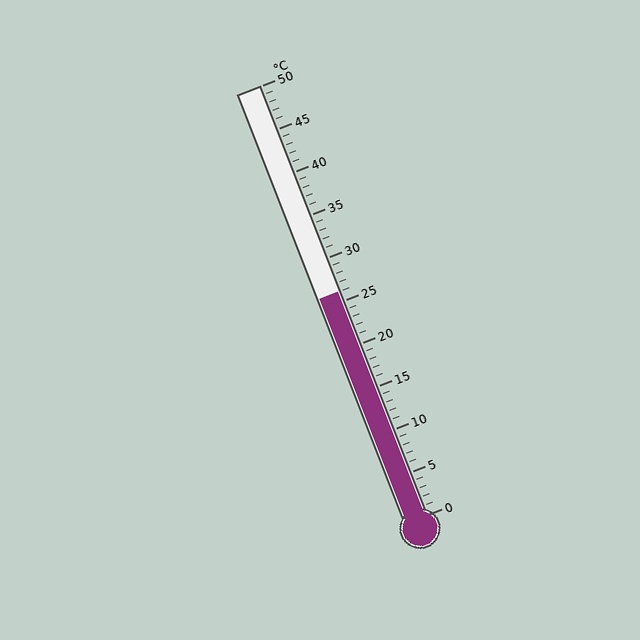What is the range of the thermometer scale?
The thermometer scale ranges from 0°C to 50°C.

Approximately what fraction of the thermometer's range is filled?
The thermometer is filled to approximately 50% of its range.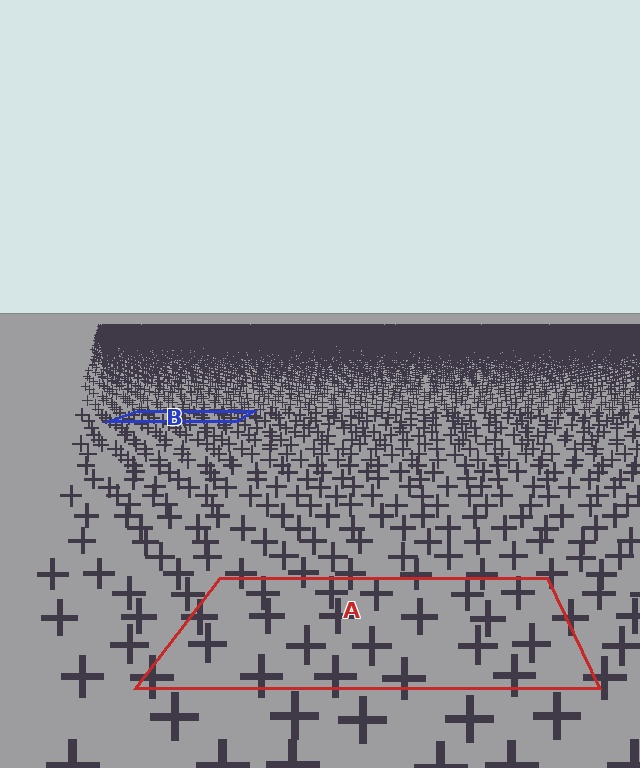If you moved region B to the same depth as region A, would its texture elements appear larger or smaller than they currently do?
They would appear larger. At a closer depth, the same texture elements are projected at a bigger on-screen size.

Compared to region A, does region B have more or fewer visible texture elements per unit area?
Region B has more texture elements per unit area — they are packed more densely because it is farther away.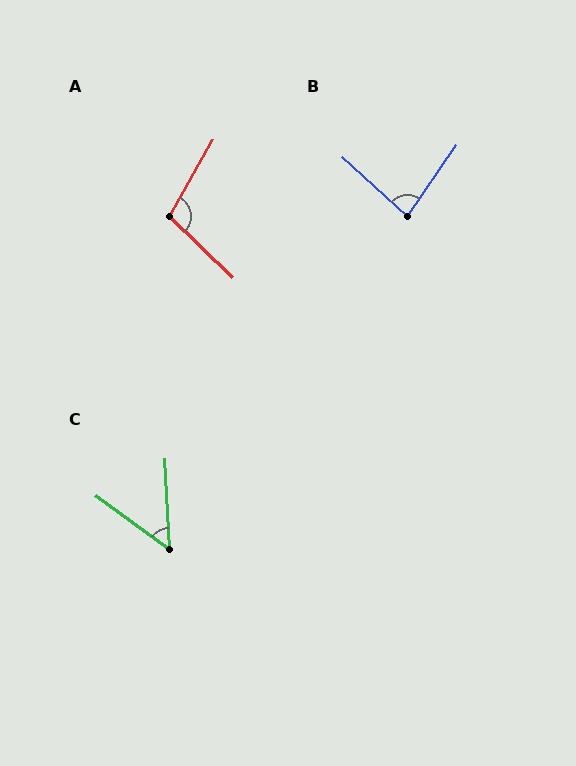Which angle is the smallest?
C, at approximately 51 degrees.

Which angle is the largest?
A, at approximately 104 degrees.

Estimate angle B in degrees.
Approximately 82 degrees.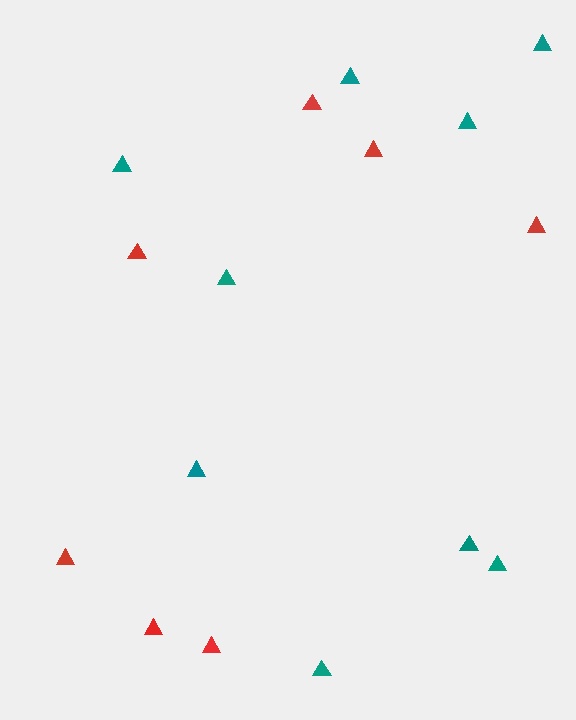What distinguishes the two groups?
There are 2 groups: one group of red triangles (7) and one group of teal triangles (9).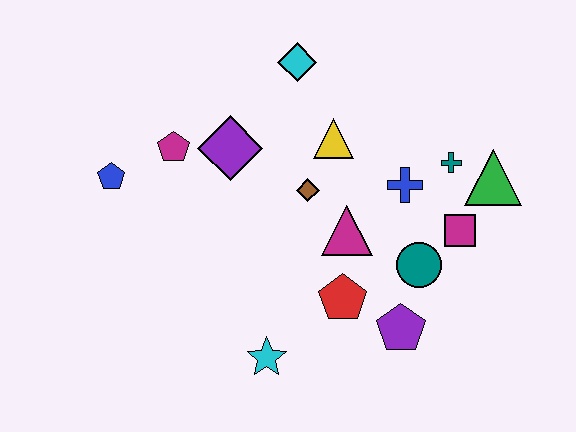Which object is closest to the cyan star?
The red pentagon is closest to the cyan star.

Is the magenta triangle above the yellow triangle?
No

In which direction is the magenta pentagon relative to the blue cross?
The magenta pentagon is to the left of the blue cross.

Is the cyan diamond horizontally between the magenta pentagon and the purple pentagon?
Yes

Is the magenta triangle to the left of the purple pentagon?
Yes